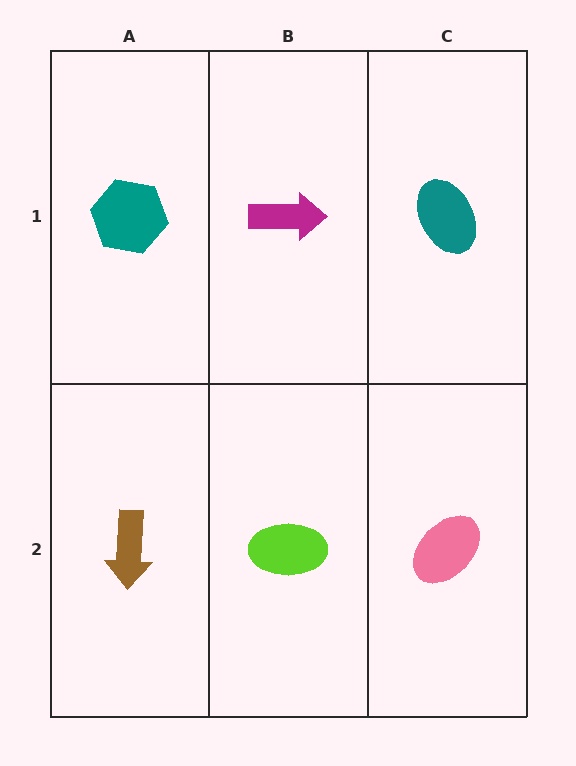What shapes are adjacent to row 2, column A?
A teal hexagon (row 1, column A), a lime ellipse (row 2, column B).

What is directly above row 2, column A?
A teal hexagon.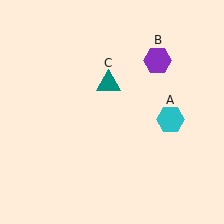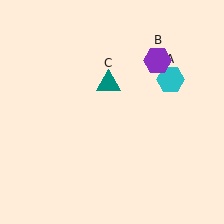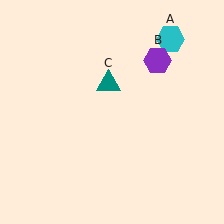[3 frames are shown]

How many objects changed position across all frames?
1 object changed position: cyan hexagon (object A).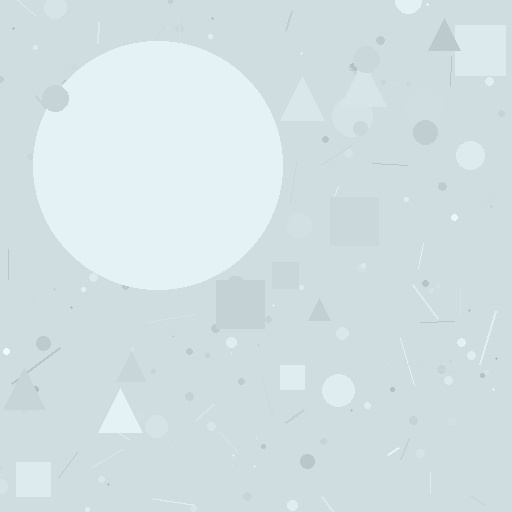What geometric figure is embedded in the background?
A circle is embedded in the background.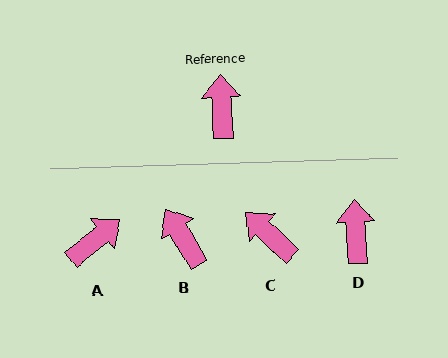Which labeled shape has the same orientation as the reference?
D.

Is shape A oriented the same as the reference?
No, it is off by about 53 degrees.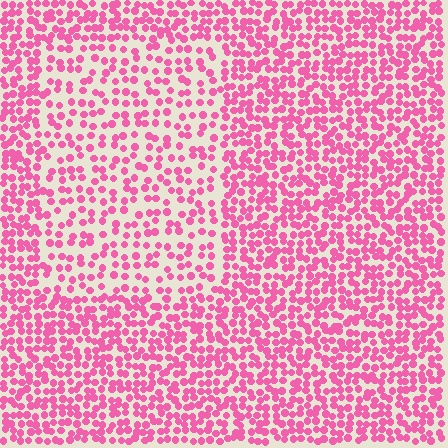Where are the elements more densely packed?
The elements are more densely packed outside the rectangle boundary.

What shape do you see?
I see a rectangle.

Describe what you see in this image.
The image contains small pink elements arranged at two different densities. A rectangle-shaped region is visible where the elements are less densely packed than the surrounding area.